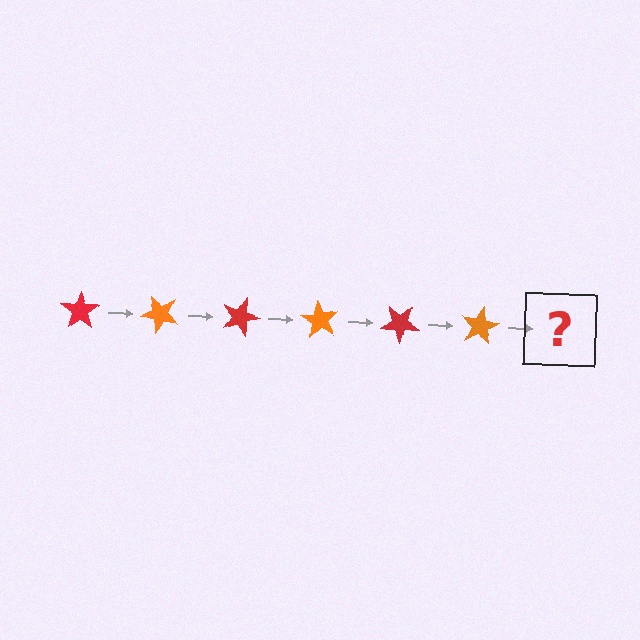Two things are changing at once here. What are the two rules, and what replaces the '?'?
The two rules are that it rotates 45 degrees each step and the color cycles through red and orange. The '?' should be a red star, rotated 270 degrees from the start.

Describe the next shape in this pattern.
It should be a red star, rotated 270 degrees from the start.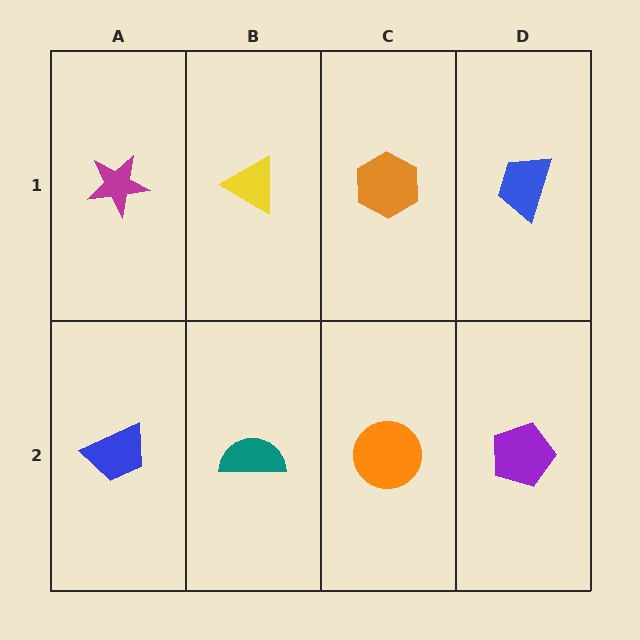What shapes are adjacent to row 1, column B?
A teal semicircle (row 2, column B), a magenta star (row 1, column A), an orange hexagon (row 1, column C).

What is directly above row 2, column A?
A magenta star.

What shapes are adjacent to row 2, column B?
A yellow triangle (row 1, column B), a blue trapezoid (row 2, column A), an orange circle (row 2, column C).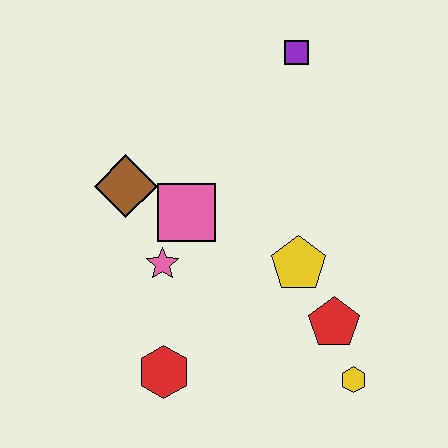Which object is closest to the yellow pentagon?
The red pentagon is closest to the yellow pentagon.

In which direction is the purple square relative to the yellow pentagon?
The purple square is above the yellow pentagon.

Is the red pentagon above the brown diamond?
No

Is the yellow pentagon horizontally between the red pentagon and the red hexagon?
Yes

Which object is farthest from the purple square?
The red hexagon is farthest from the purple square.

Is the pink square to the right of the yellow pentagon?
No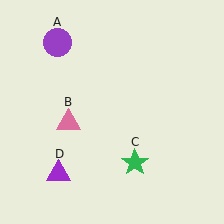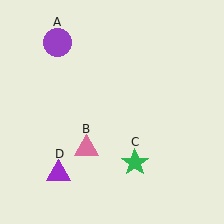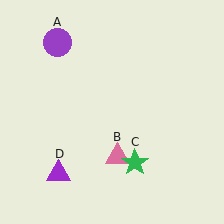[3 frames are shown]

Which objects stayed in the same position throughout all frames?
Purple circle (object A) and green star (object C) and purple triangle (object D) remained stationary.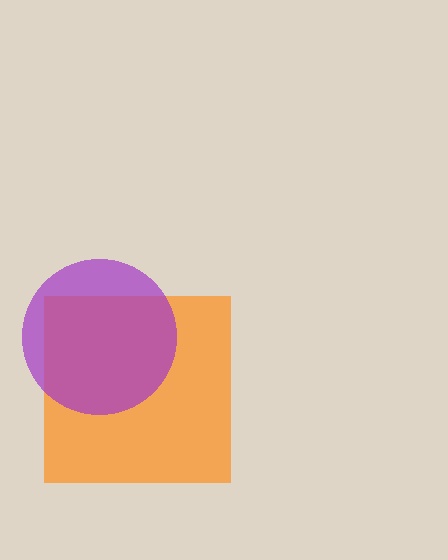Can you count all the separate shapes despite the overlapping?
Yes, there are 2 separate shapes.